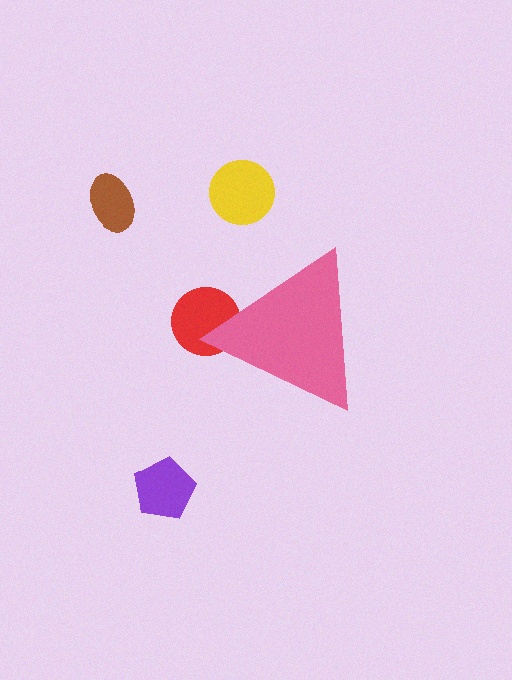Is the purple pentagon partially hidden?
No, the purple pentagon is fully visible.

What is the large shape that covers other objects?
A pink triangle.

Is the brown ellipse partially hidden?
No, the brown ellipse is fully visible.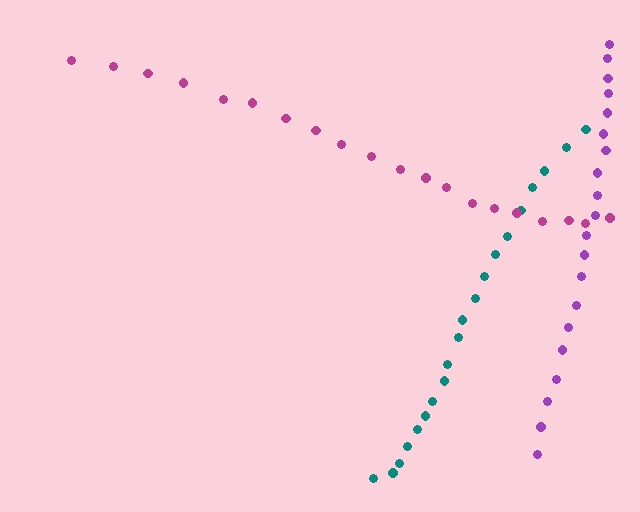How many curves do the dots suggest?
There are 3 distinct paths.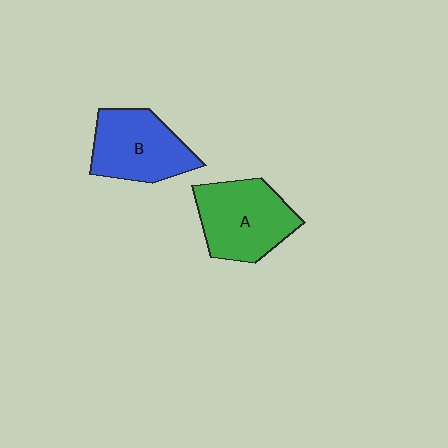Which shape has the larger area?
Shape A (green).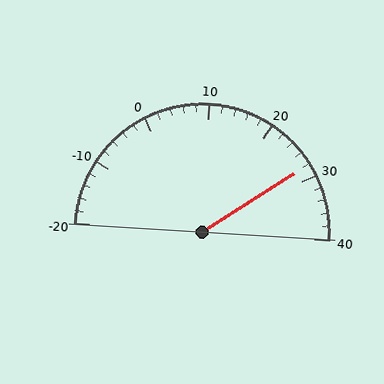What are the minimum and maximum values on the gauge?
The gauge ranges from -20 to 40.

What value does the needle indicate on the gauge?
The needle indicates approximately 28.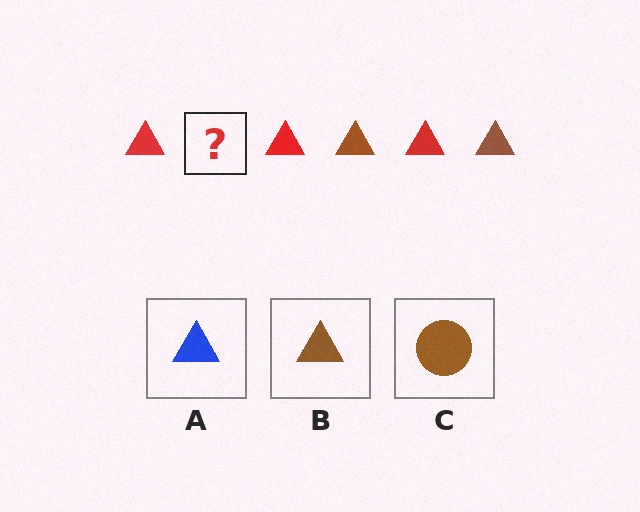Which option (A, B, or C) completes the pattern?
B.